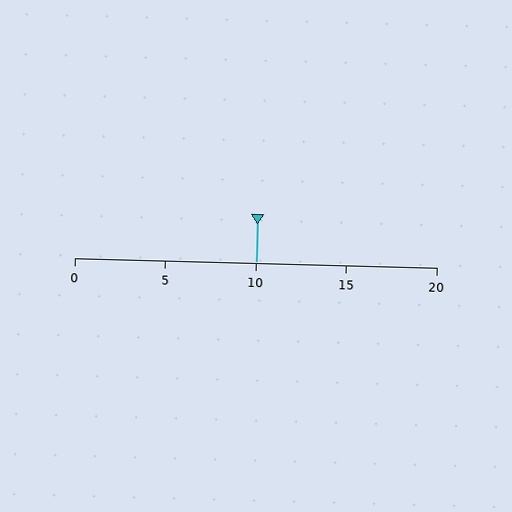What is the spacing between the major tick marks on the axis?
The major ticks are spaced 5 apart.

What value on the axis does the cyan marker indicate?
The marker indicates approximately 10.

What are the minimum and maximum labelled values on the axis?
The axis runs from 0 to 20.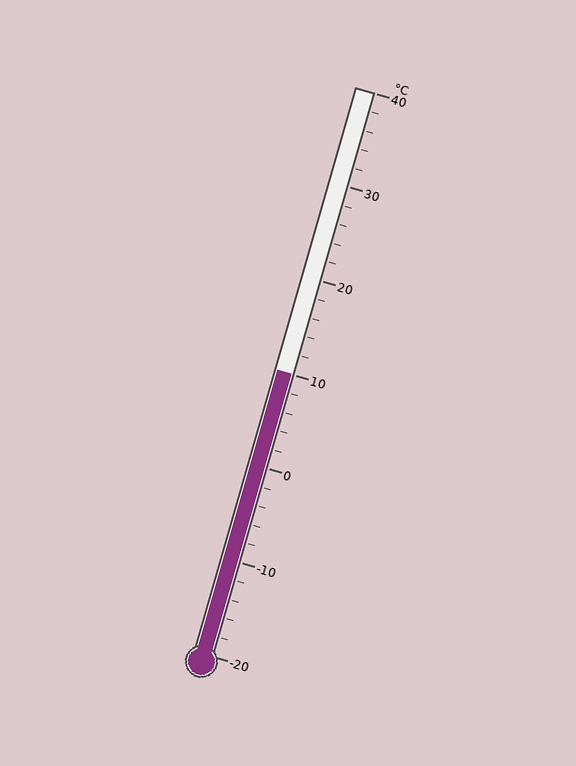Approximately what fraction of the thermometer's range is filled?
The thermometer is filled to approximately 50% of its range.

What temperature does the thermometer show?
The thermometer shows approximately 10°C.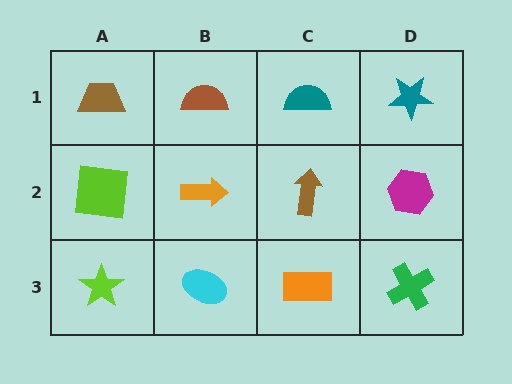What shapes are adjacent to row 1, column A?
A lime square (row 2, column A), a brown semicircle (row 1, column B).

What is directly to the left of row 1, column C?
A brown semicircle.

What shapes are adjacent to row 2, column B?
A brown semicircle (row 1, column B), a cyan ellipse (row 3, column B), a lime square (row 2, column A), a brown arrow (row 2, column C).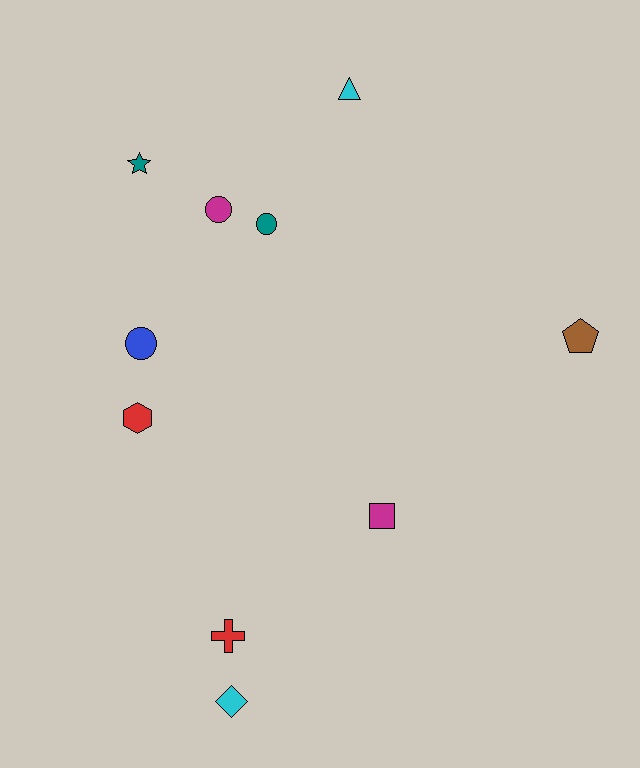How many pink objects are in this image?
There are no pink objects.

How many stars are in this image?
There is 1 star.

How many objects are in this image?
There are 10 objects.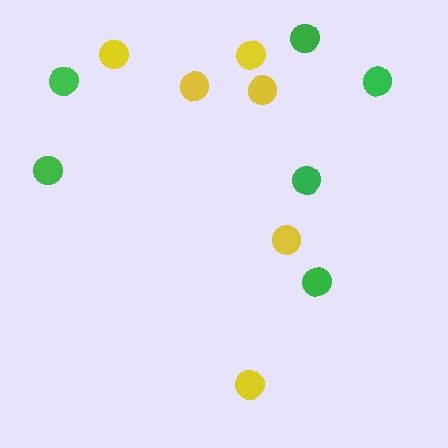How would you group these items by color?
There are 2 groups: one group of green circles (6) and one group of yellow circles (6).